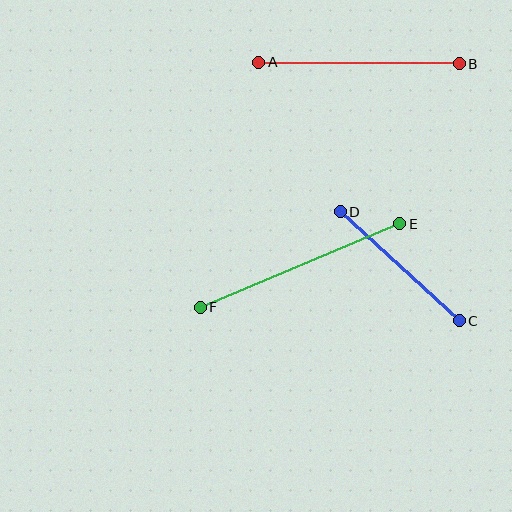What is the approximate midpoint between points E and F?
The midpoint is at approximately (300, 266) pixels.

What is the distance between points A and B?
The distance is approximately 201 pixels.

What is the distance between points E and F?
The distance is approximately 216 pixels.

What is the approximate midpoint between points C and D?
The midpoint is at approximately (400, 266) pixels.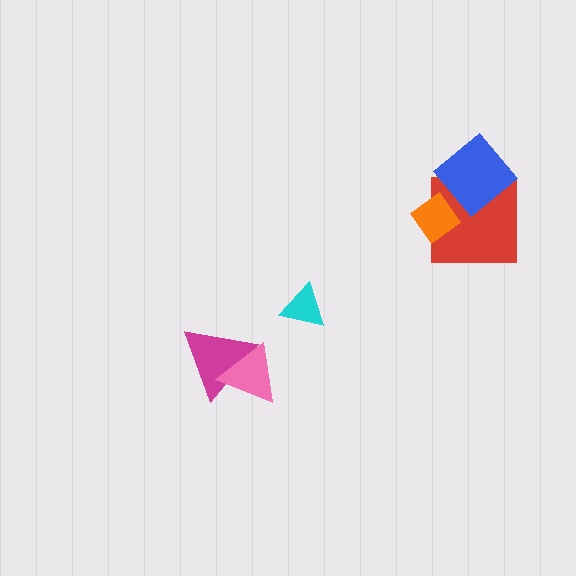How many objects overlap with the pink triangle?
1 object overlaps with the pink triangle.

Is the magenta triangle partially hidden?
Yes, it is partially covered by another shape.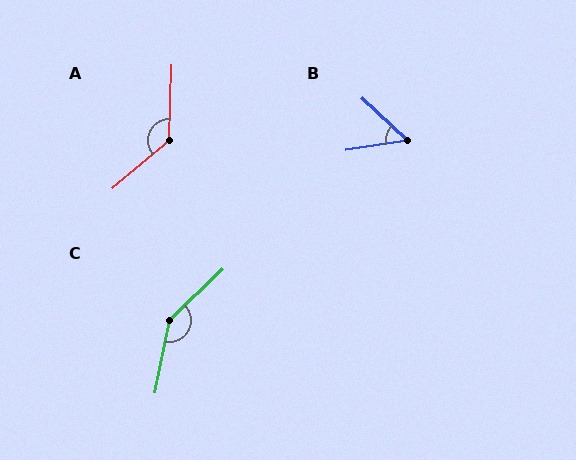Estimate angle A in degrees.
Approximately 132 degrees.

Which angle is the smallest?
B, at approximately 52 degrees.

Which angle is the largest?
C, at approximately 145 degrees.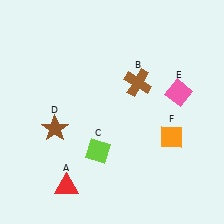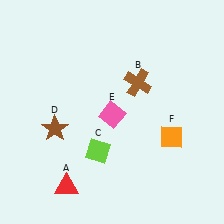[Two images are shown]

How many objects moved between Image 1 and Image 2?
1 object moved between the two images.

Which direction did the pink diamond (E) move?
The pink diamond (E) moved left.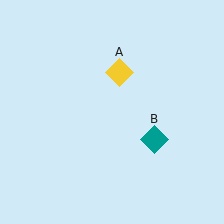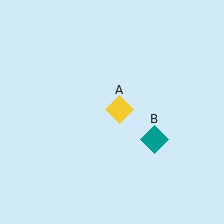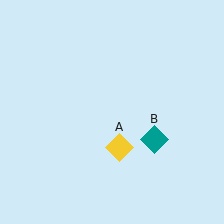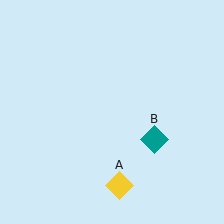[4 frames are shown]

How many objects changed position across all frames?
1 object changed position: yellow diamond (object A).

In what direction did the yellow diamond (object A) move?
The yellow diamond (object A) moved down.